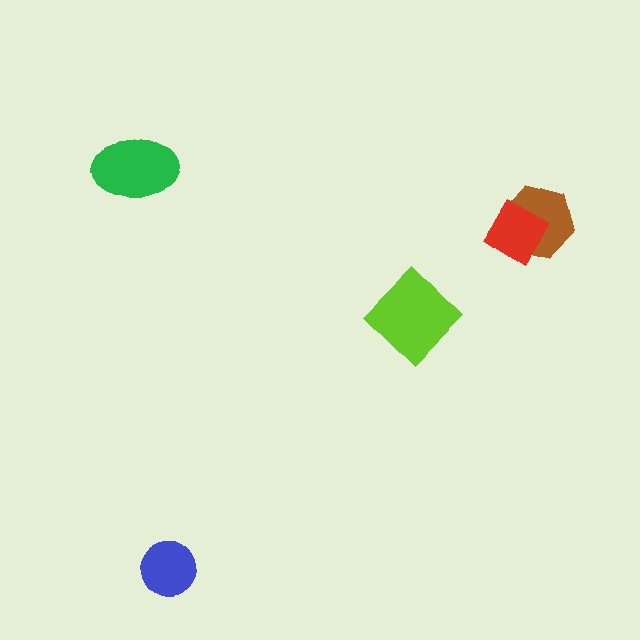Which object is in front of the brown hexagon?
The red diamond is in front of the brown hexagon.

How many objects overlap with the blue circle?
0 objects overlap with the blue circle.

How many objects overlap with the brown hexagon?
1 object overlaps with the brown hexagon.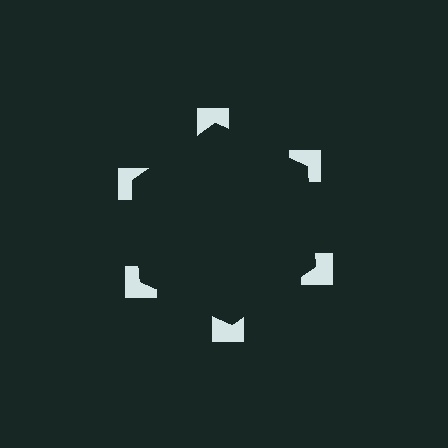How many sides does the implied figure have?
6 sides.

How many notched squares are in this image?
There are 6 — one at each vertex of the illusory hexagon.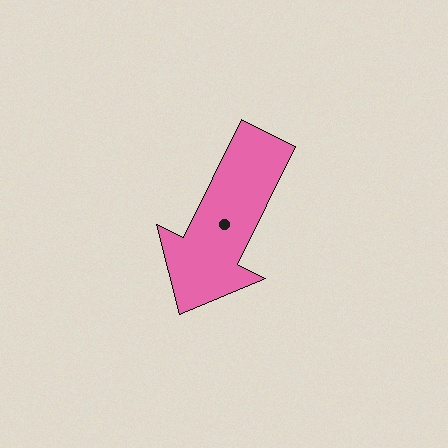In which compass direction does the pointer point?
Southwest.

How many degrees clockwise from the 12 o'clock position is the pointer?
Approximately 206 degrees.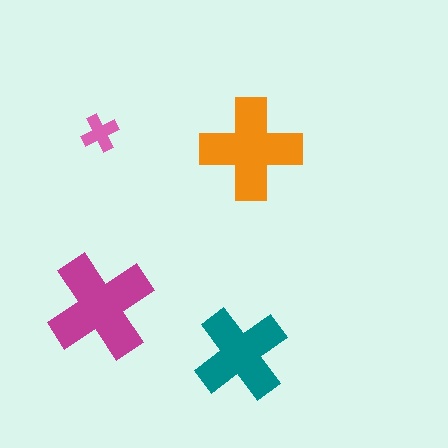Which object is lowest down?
The teal cross is bottommost.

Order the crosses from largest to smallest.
the magenta one, the orange one, the teal one, the pink one.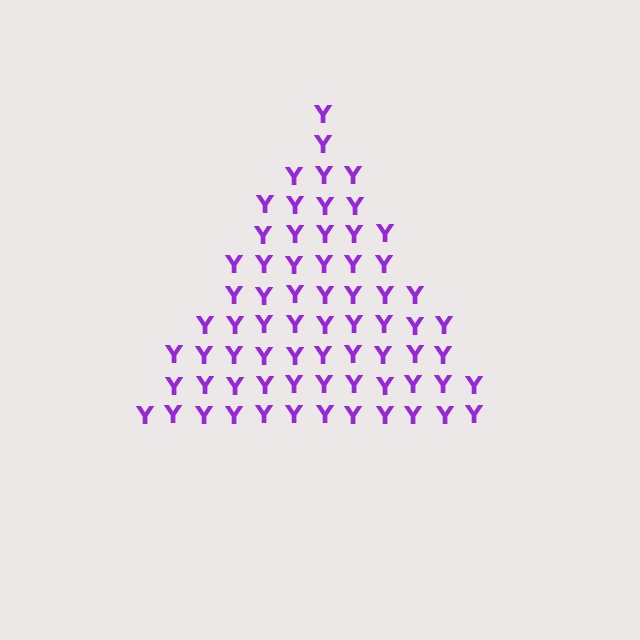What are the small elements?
The small elements are letter Y's.